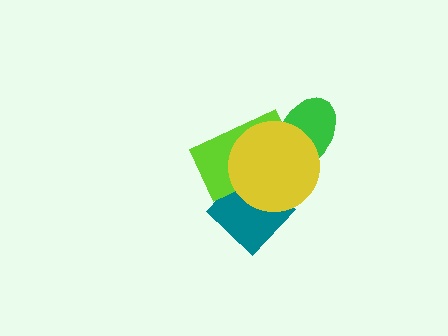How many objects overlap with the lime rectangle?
3 objects overlap with the lime rectangle.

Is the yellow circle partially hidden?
No, no other shape covers it.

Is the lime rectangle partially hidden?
Yes, it is partially covered by another shape.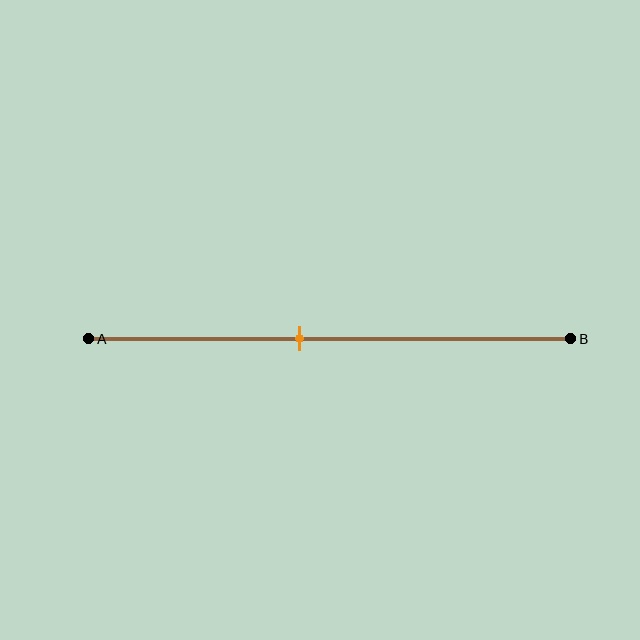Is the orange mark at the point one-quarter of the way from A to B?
No, the mark is at about 45% from A, not at the 25% one-quarter point.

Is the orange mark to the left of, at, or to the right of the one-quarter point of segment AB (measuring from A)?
The orange mark is to the right of the one-quarter point of segment AB.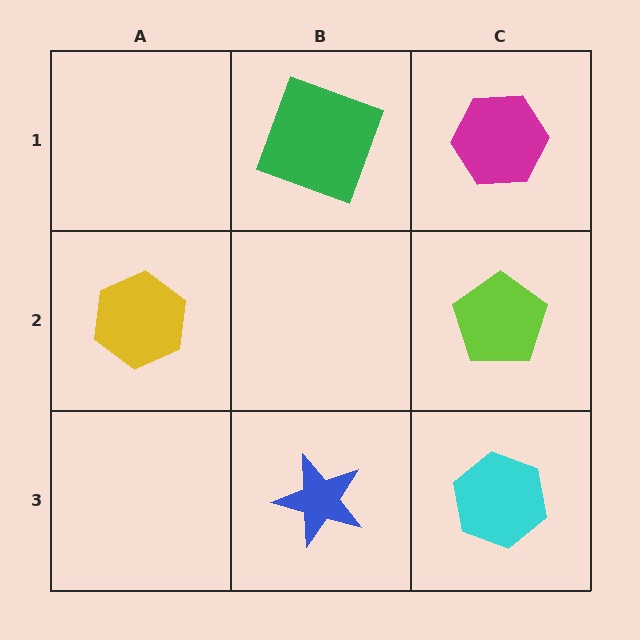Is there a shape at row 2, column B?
No, that cell is empty.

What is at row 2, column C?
A lime pentagon.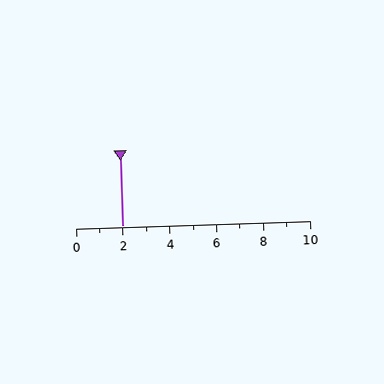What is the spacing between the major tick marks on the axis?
The major ticks are spaced 2 apart.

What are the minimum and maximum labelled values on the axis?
The axis runs from 0 to 10.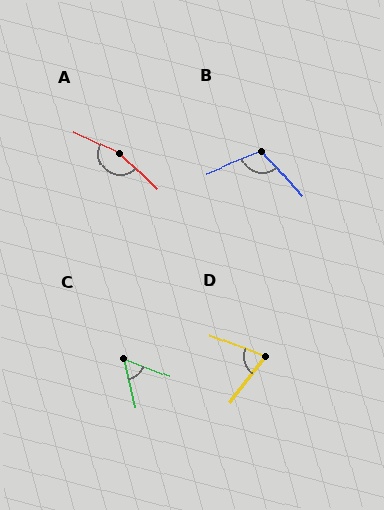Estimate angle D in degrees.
Approximately 74 degrees.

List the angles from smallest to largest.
C (56°), D (74°), B (110°), A (162°).